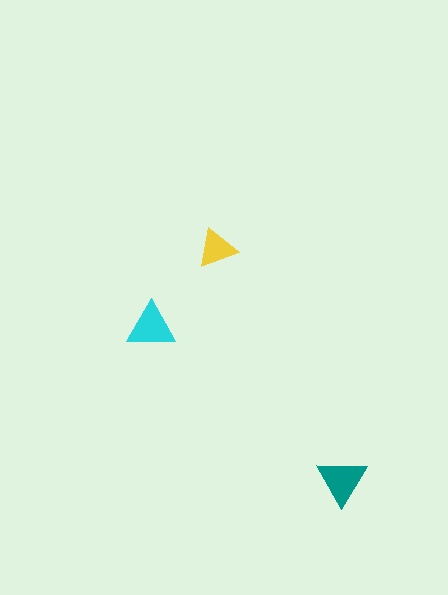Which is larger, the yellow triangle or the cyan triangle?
The cyan one.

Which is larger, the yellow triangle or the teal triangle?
The teal one.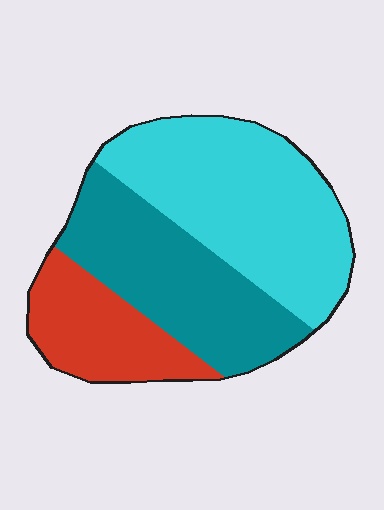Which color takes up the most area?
Cyan, at roughly 45%.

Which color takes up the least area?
Red, at roughly 20%.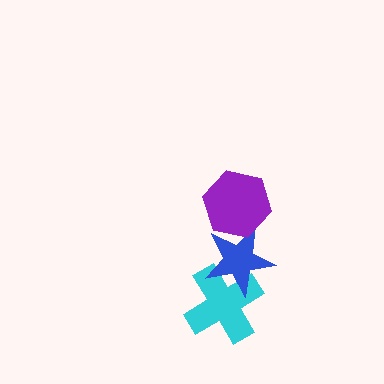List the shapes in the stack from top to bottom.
From top to bottom: the purple hexagon, the blue star, the cyan cross.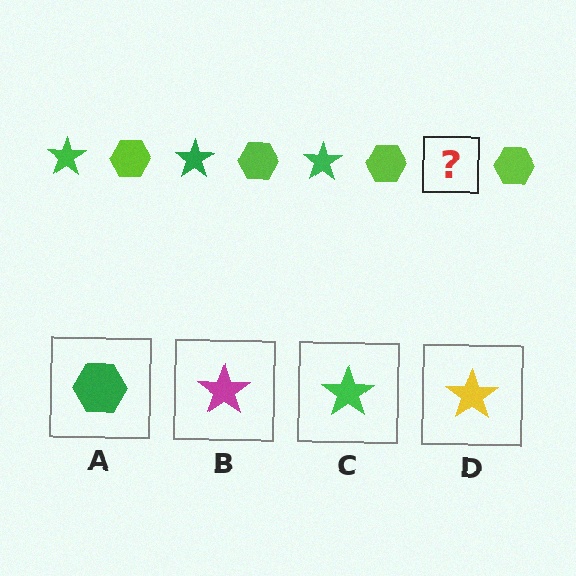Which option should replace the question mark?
Option C.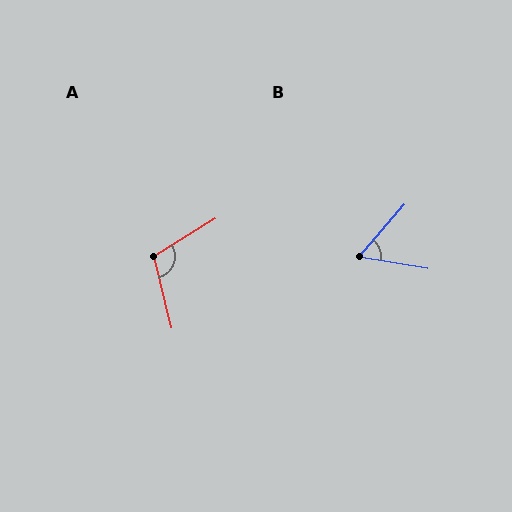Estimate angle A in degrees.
Approximately 108 degrees.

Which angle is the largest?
A, at approximately 108 degrees.